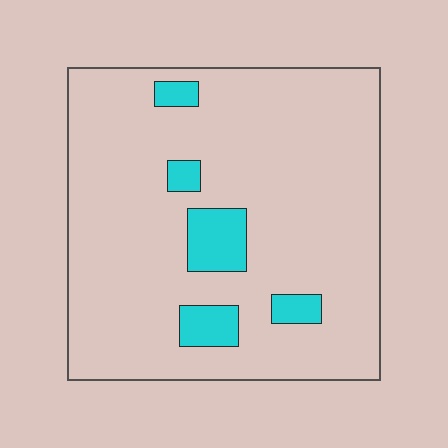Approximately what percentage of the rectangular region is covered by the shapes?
Approximately 10%.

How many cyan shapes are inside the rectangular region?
5.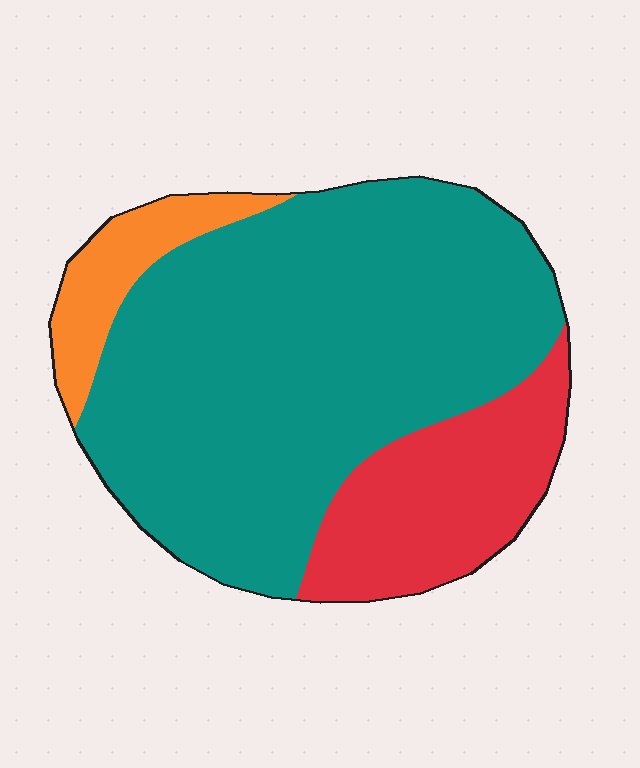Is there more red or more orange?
Red.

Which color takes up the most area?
Teal, at roughly 70%.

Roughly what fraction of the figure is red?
Red covers 21% of the figure.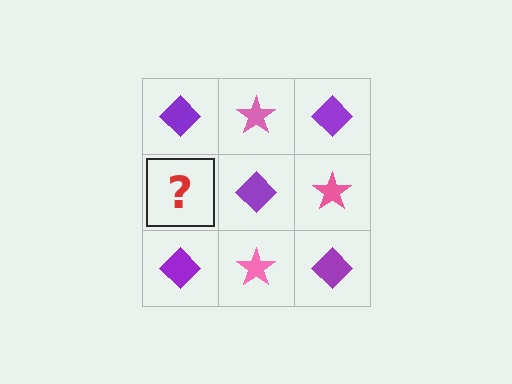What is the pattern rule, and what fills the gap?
The rule is that it alternates purple diamond and pink star in a checkerboard pattern. The gap should be filled with a pink star.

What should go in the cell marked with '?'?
The missing cell should contain a pink star.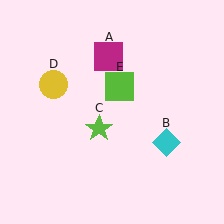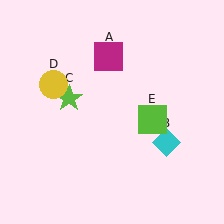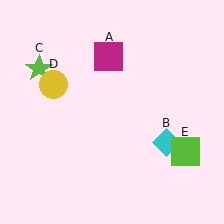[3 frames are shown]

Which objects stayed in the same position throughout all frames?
Magenta square (object A) and cyan diamond (object B) and yellow circle (object D) remained stationary.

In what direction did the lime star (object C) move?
The lime star (object C) moved up and to the left.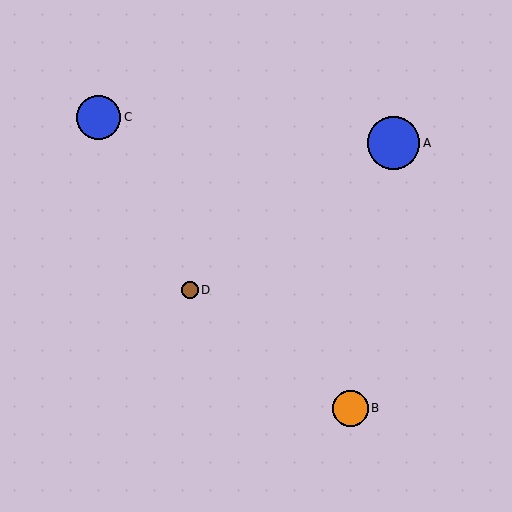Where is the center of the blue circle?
The center of the blue circle is at (393, 143).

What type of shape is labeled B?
Shape B is an orange circle.